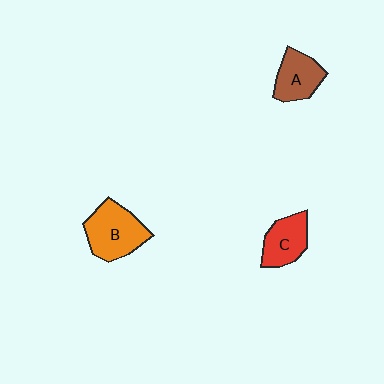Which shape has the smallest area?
Shape C (red).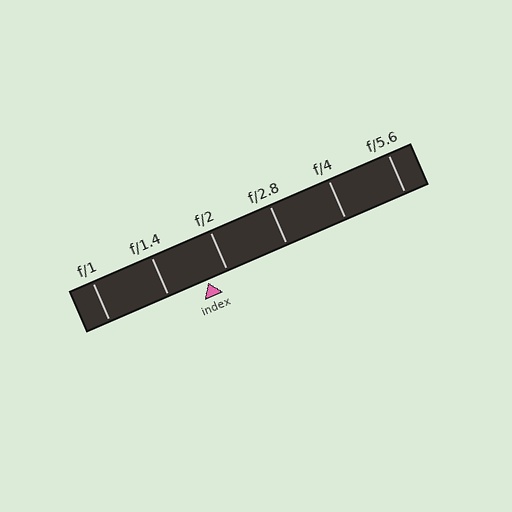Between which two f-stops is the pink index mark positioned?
The index mark is between f/1.4 and f/2.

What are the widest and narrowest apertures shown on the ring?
The widest aperture shown is f/1 and the narrowest is f/5.6.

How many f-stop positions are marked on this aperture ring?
There are 6 f-stop positions marked.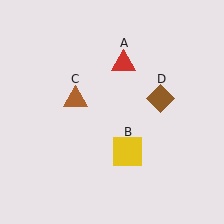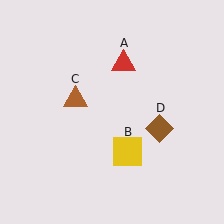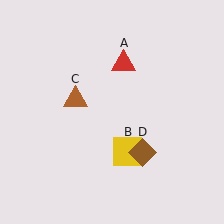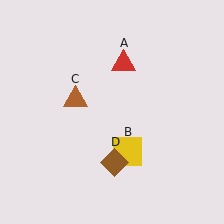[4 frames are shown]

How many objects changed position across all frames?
1 object changed position: brown diamond (object D).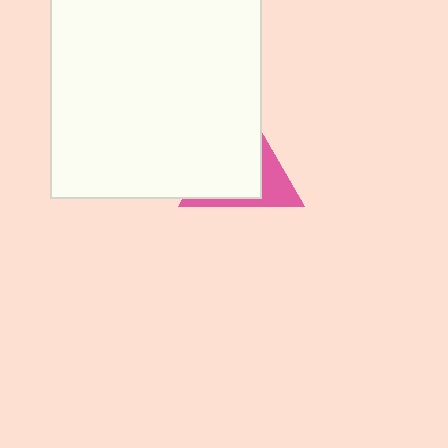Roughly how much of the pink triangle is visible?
A small part of it is visible (roughly 33%).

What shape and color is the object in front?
The object in front is a white rectangle.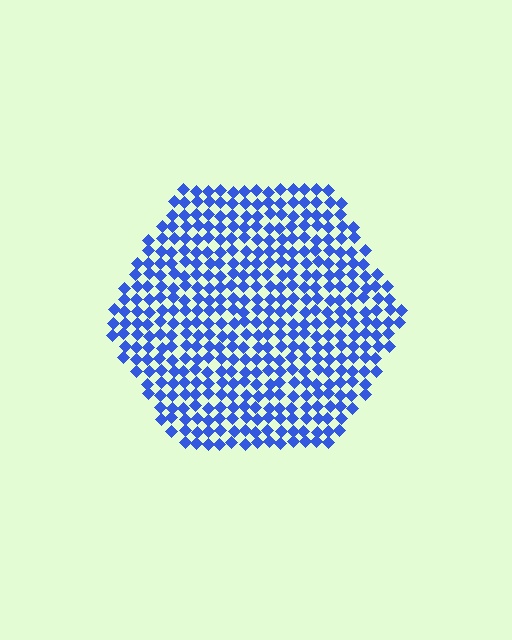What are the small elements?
The small elements are diamonds.